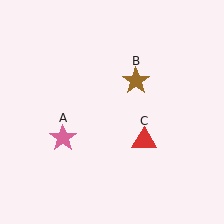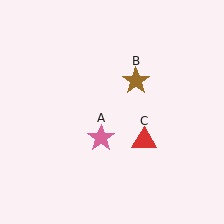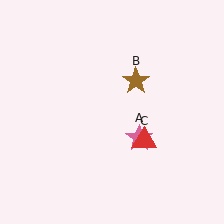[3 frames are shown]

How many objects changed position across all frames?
1 object changed position: pink star (object A).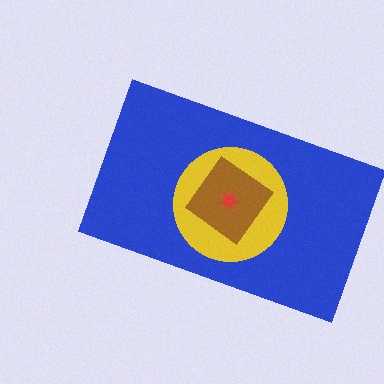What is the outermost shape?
The blue rectangle.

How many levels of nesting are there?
4.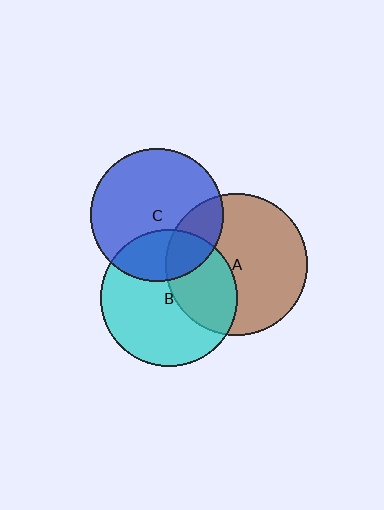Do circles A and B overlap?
Yes.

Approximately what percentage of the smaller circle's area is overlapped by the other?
Approximately 35%.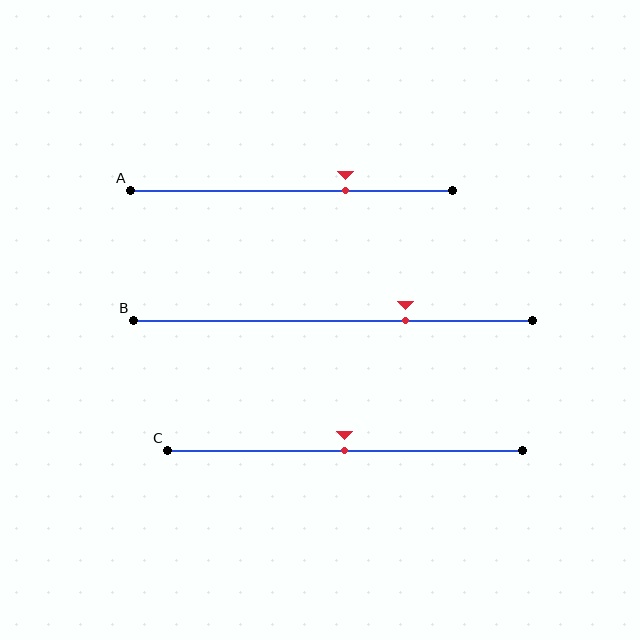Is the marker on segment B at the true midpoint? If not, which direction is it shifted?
No, the marker on segment B is shifted to the right by about 18% of the segment length.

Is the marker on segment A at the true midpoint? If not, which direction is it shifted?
No, the marker on segment A is shifted to the right by about 17% of the segment length.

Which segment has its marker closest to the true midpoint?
Segment C has its marker closest to the true midpoint.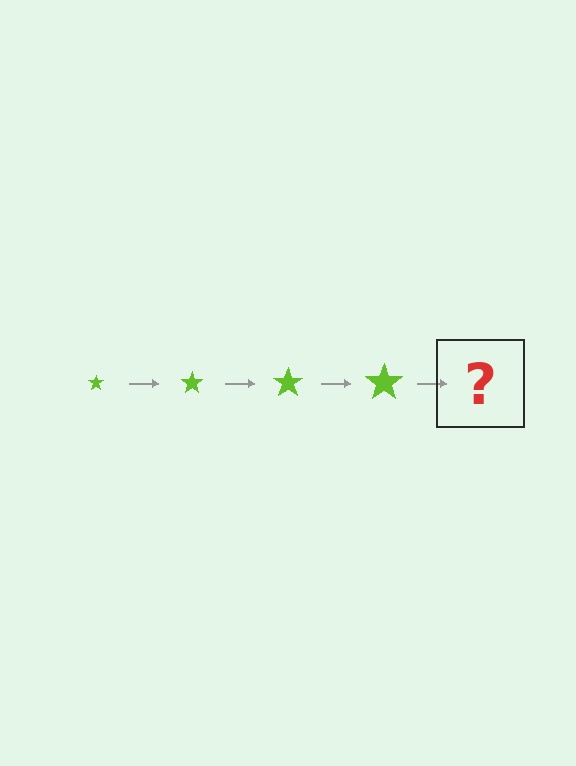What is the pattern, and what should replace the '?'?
The pattern is that the star gets progressively larger each step. The '?' should be a lime star, larger than the previous one.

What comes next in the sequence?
The next element should be a lime star, larger than the previous one.